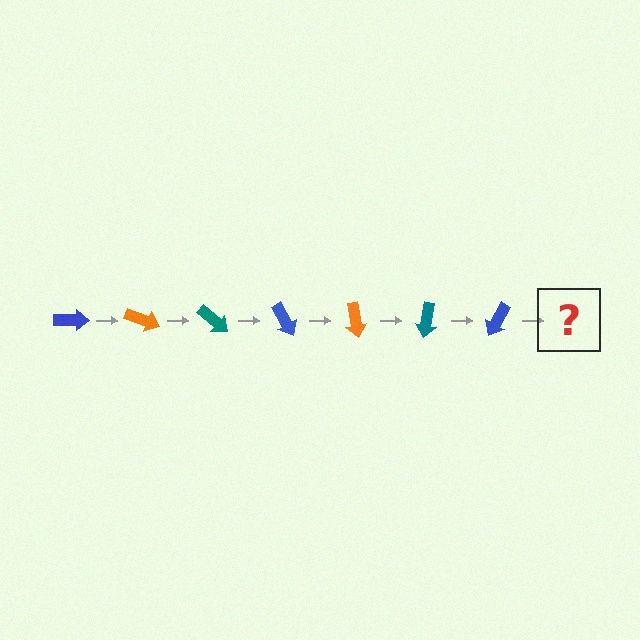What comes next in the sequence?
The next element should be an orange arrow, rotated 140 degrees from the start.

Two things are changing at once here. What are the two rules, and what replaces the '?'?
The two rules are that it rotates 20 degrees each step and the color cycles through blue, orange, and teal. The '?' should be an orange arrow, rotated 140 degrees from the start.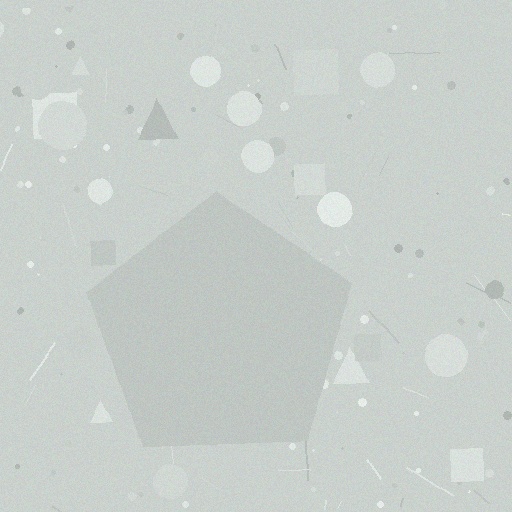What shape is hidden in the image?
A pentagon is hidden in the image.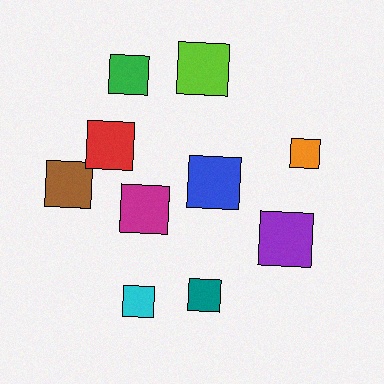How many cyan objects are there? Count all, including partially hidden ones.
There is 1 cyan object.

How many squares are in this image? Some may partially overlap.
There are 10 squares.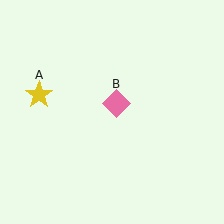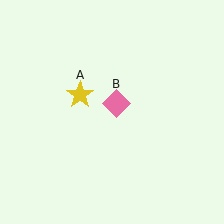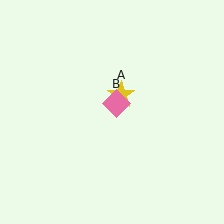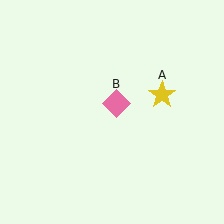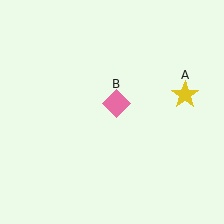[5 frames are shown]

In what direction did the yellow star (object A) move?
The yellow star (object A) moved right.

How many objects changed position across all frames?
1 object changed position: yellow star (object A).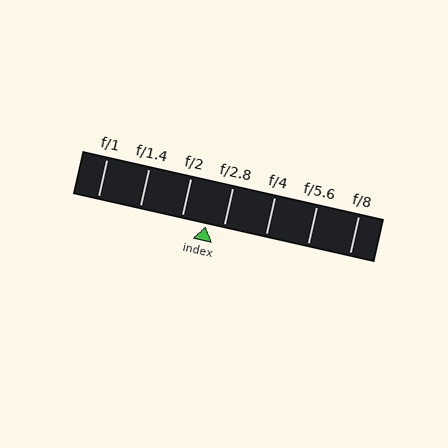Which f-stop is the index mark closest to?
The index mark is closest to f/2.8.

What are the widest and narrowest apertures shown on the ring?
The widest aperture shown is f/1 and the narrowest is f/8.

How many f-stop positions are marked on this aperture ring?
There are 7 f-stop positions marked.